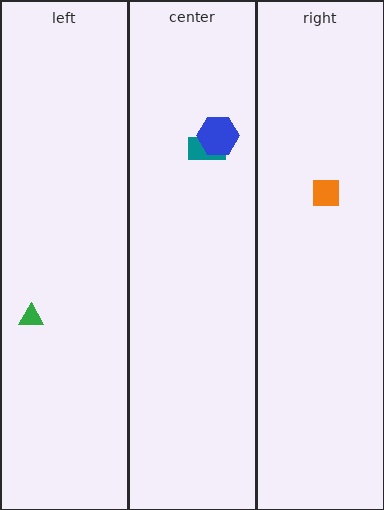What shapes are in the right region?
The orange square.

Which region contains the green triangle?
The left region.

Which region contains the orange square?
The right region.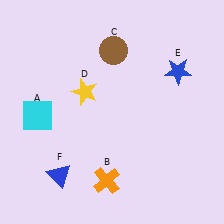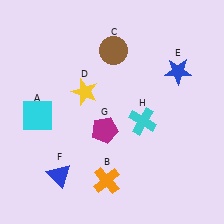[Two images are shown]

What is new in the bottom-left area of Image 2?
A magenta pentagon (G) was added in the bottom-left area of Image 2.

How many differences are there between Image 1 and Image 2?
There are 2 differences between the two images.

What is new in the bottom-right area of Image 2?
A cyan cross (H) was added in the bottom-right area of Image 2.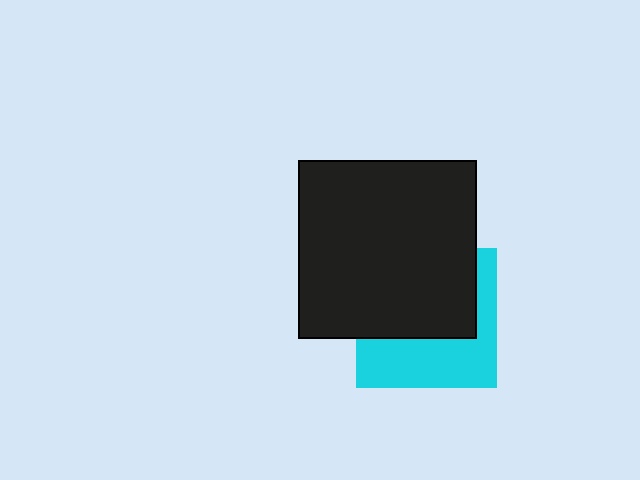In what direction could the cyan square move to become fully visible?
The cyan square could move down. That would shift it out from behind the black square entirely.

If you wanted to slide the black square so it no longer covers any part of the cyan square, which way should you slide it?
Slide it up — that is the most direct way to separate the two shapes.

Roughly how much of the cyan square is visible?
A small part of it is visible (roughly 44%).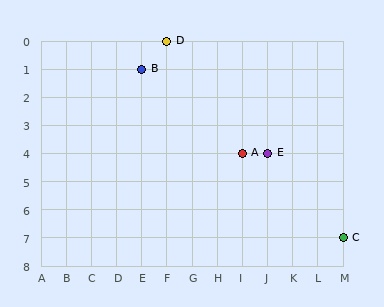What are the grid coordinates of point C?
Point C is at grid coordinates (M, 7).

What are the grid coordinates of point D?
Point D is at grid coordinates (F, 0).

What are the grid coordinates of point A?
Point A is at grid coordinates (I, 4).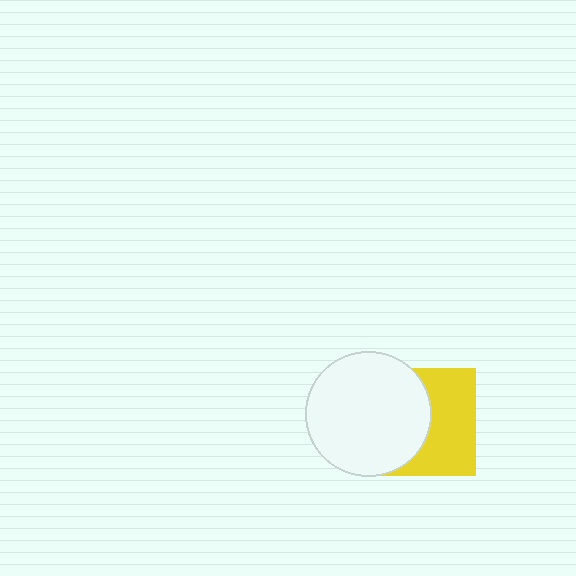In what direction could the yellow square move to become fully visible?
The yellow square could move right. That would shift it out from behind the white circle entirely.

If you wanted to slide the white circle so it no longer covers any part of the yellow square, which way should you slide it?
Slide it left — that is the most direct way to separate the two shapes.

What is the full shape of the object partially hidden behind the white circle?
The partially hidden object is a yellow square.